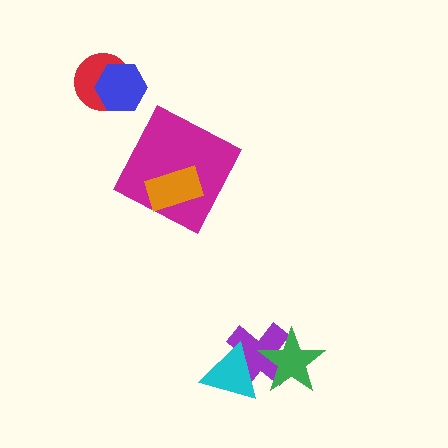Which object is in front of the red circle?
The blue hexagon is in front of the red circle.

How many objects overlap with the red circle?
1 object overlaps with the red circle.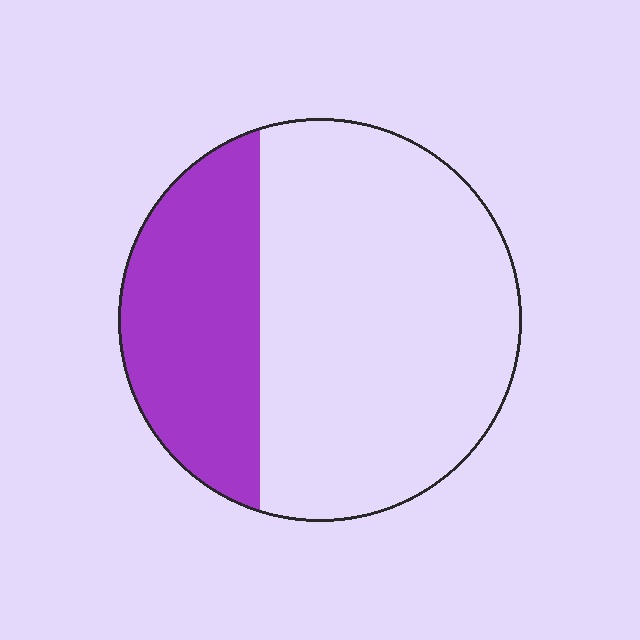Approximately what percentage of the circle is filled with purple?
Approximately 30%.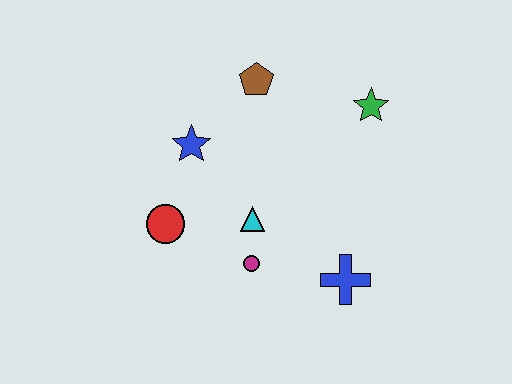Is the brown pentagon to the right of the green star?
No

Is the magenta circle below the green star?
Yes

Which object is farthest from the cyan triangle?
The green star is farthest from the cyan triangle.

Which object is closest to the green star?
The brown pentagon is closest to the green star.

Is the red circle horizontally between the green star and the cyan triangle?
No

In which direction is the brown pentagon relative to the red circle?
The brown pentagon is above the red circle.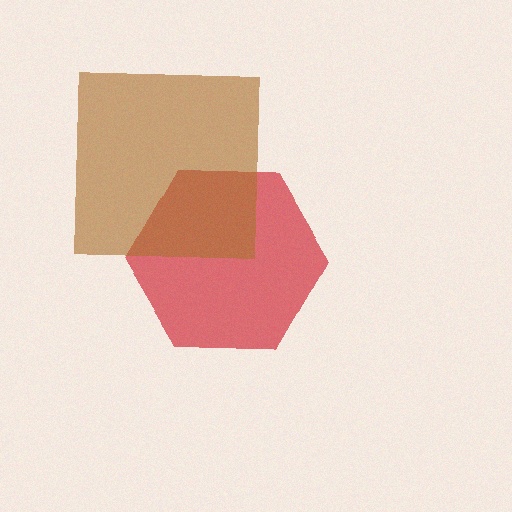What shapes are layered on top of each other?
The layered shapes are: a red hexagon, a brown square.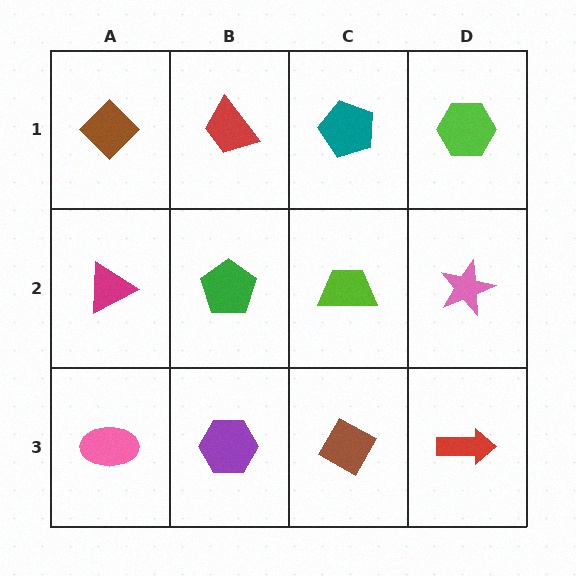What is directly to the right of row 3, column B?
A brown diamond.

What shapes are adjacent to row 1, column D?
A pink star (row 2, column D), a teal pentagon (row 1, column C).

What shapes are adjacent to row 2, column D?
A lime hexagon (row 1, column D), a red arrow (row 3, column D), a lime trapezoid (row 2, column C).